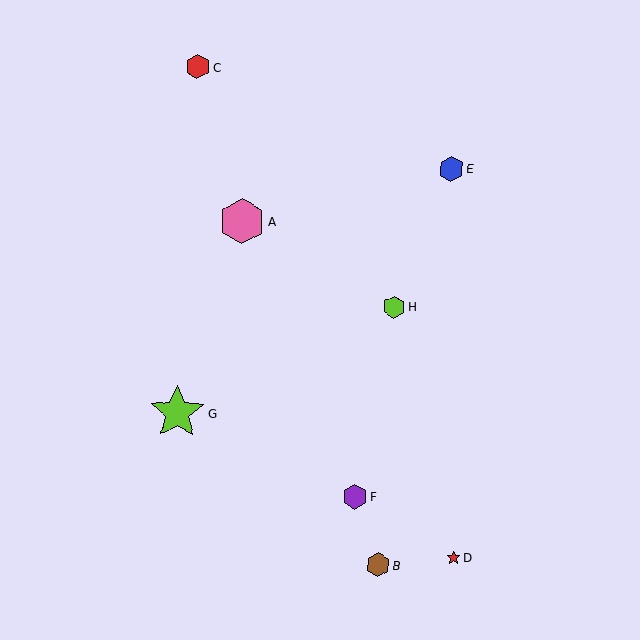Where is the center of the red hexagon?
The center of the red hexagon is at (198, 67).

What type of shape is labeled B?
Shape B is a brown hexagon.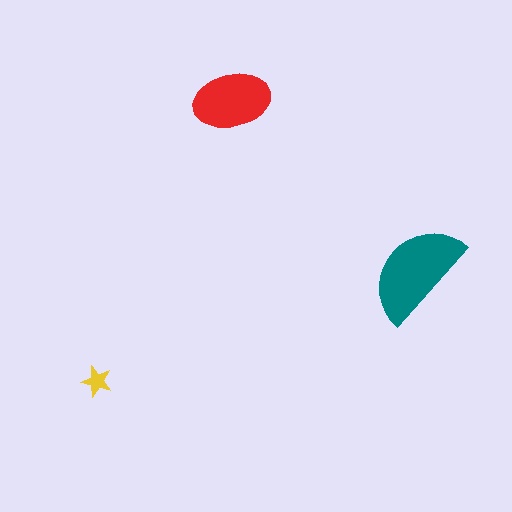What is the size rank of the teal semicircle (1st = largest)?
1st.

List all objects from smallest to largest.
The yellow star, the red ellipse, the teal semicircle.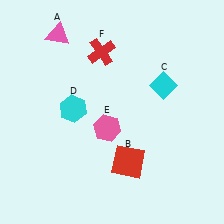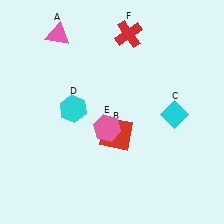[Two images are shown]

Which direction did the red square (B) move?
The red square (B) moved up.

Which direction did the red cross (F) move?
The red cross (F) moved right.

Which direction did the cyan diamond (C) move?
The cyan diamond (C) moved down.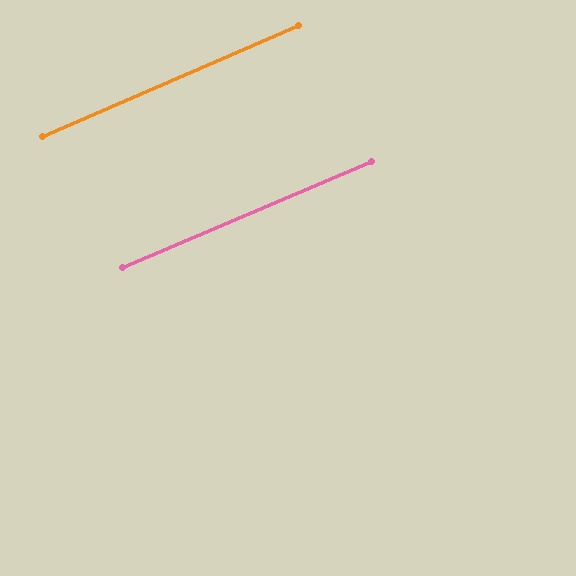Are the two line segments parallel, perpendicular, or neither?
Parallel — their directions differ by only 0.4°.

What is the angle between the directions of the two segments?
Approximately 0 degrees.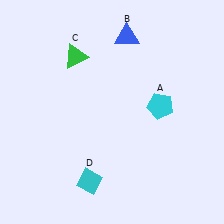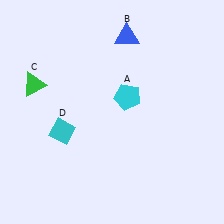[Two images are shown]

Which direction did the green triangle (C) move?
The green triangle (C) moved left.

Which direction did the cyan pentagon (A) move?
The cyan pentagon (A) moved left.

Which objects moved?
The objects that moved are: the cyan pentagon (A), the green triangle (C), the cyan diamond (D).